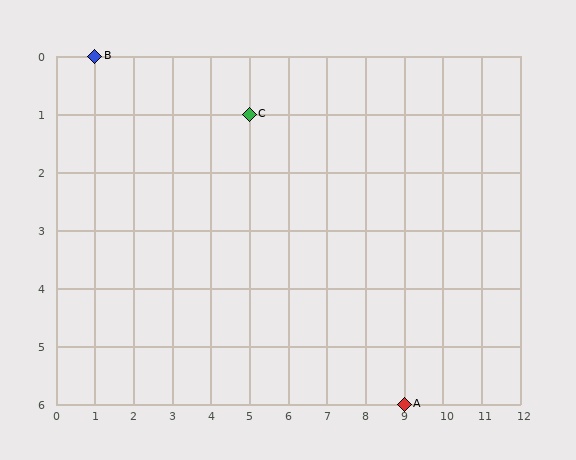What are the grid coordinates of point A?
Point A is at grid coordinates (9, 6).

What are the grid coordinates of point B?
Point B is at grid coordinates (1, 0).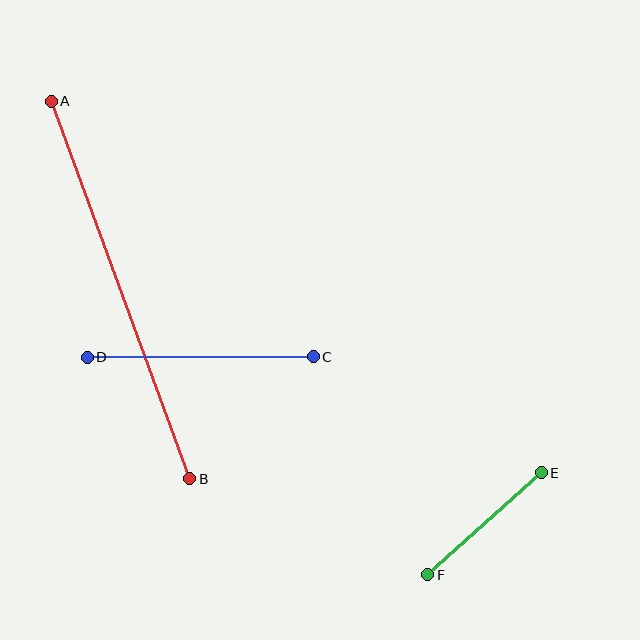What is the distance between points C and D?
The distance is approximately 226 pixels.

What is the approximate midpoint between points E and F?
The midpoint is at approximately (485, 524) pixels.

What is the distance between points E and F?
The distance is approximately 152 pixels.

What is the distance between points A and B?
The distance is approximately 402 pixels.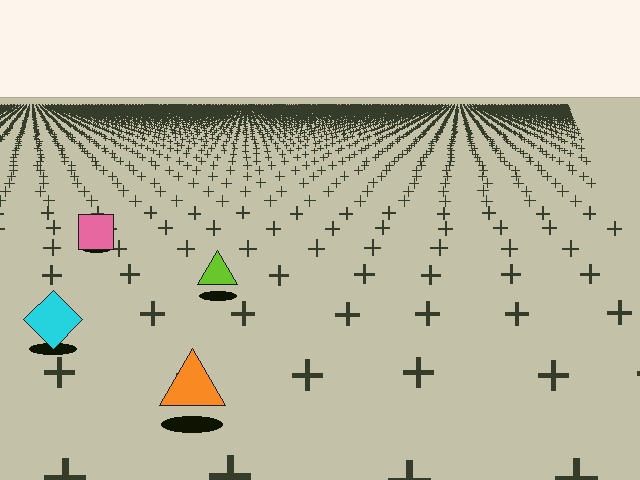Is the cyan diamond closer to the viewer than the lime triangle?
Yes. The cyan diamond is closer — you can tell from the texture gradient: the ground texture is coarser near it.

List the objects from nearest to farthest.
From nearest to farthest: the orange triangle, the cyan diamond, the lime triangle, the pink square.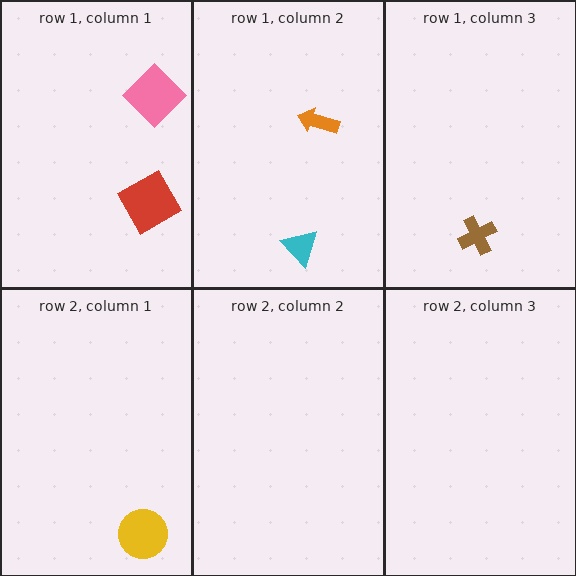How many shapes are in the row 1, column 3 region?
1.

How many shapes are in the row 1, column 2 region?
2.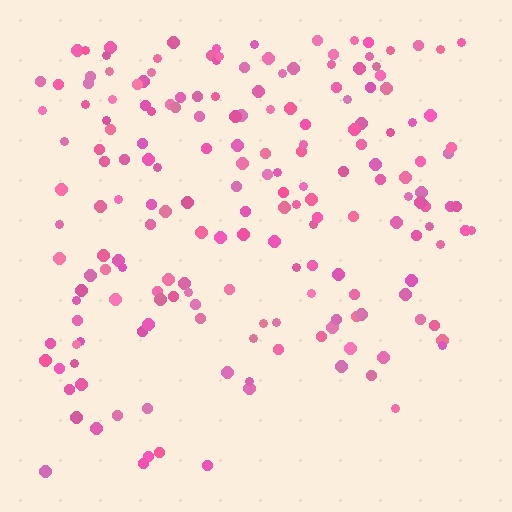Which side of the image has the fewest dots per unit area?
The bottom.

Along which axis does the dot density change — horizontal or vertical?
Vertical.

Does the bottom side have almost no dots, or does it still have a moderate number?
Still a moderate number, just noticeably fewer than the top.